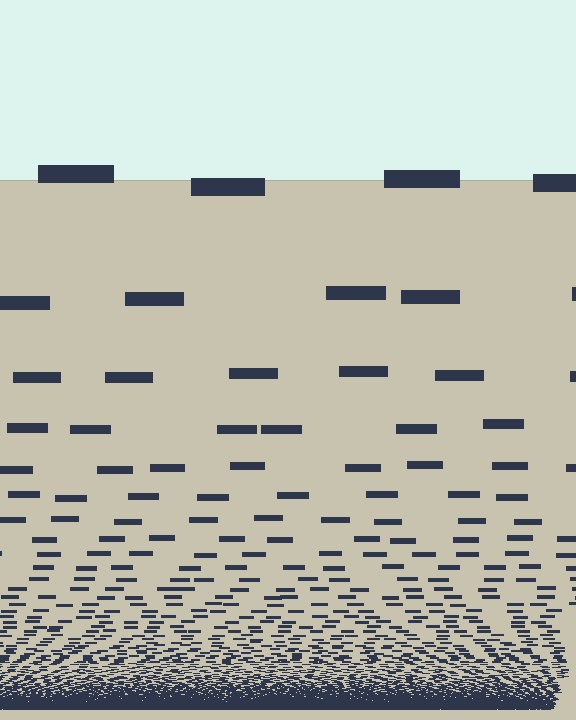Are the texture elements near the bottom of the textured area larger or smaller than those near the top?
Smaller. The gradient is inverted — elements near the bottom are smaller and denser.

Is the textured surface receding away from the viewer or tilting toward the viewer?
The surface appears to tilt toward the viewer. Texture elements get larger and sparser toward the top.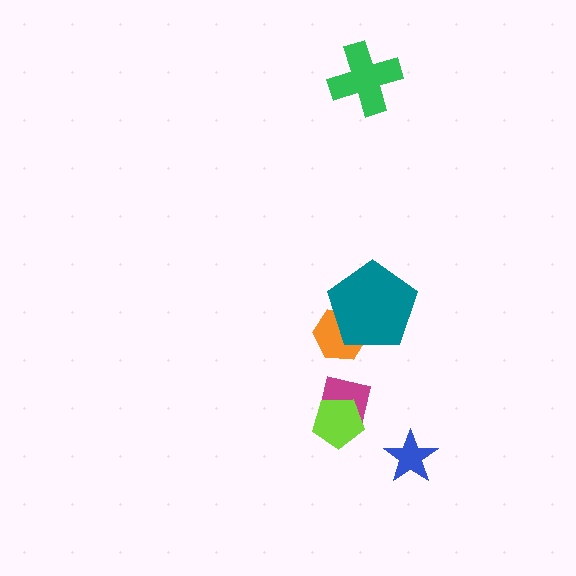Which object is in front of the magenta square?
The lime pentagon is in front of the magenta square.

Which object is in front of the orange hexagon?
The teal pentagon is in front of the orange hexagon.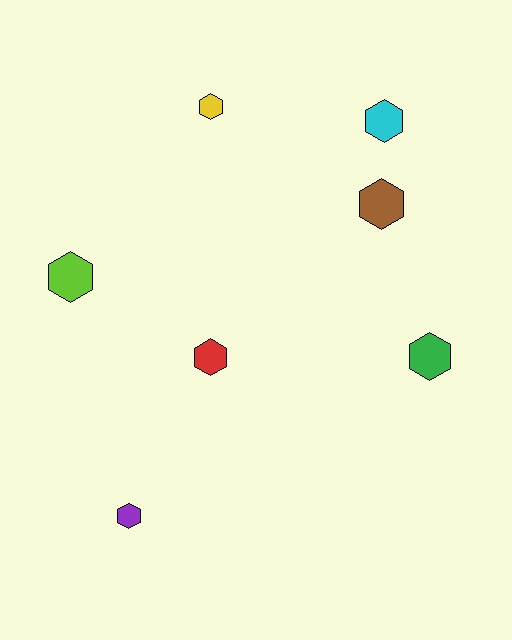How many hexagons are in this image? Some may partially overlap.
There are 7 hexagons.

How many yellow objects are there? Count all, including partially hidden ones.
There is 1 yellow object.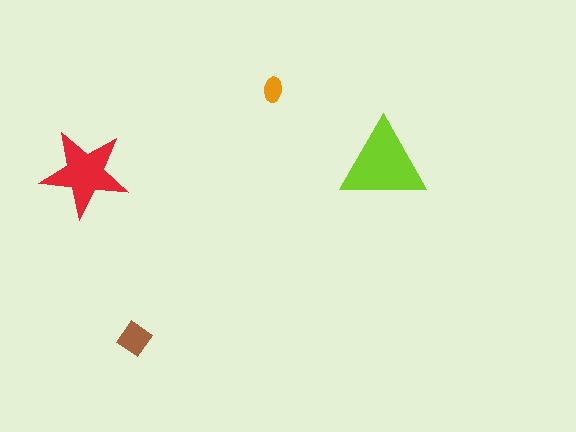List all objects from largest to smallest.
The lime triangle, the red star, the brown diamond, the orange ellipse.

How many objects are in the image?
There are 4 objects in the image.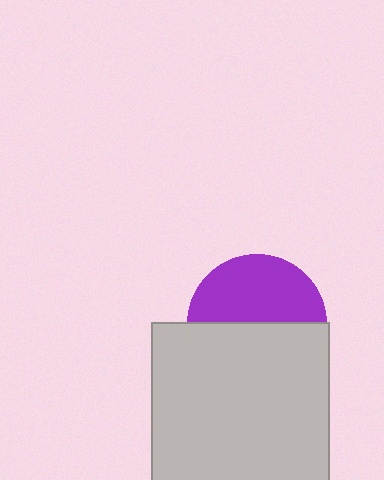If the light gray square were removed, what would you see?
You would see the complete purple circle.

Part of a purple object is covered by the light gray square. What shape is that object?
It is a circle.